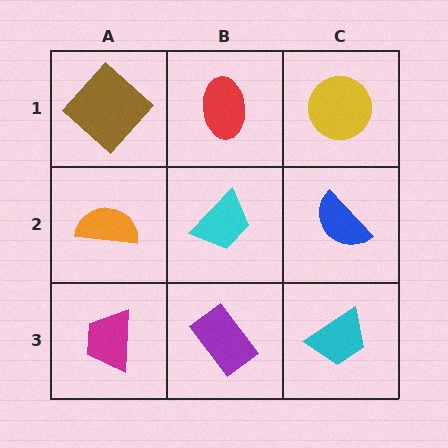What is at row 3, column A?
A magenta trapezoid.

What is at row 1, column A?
A brown diamond.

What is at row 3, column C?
A cyan trapezoid.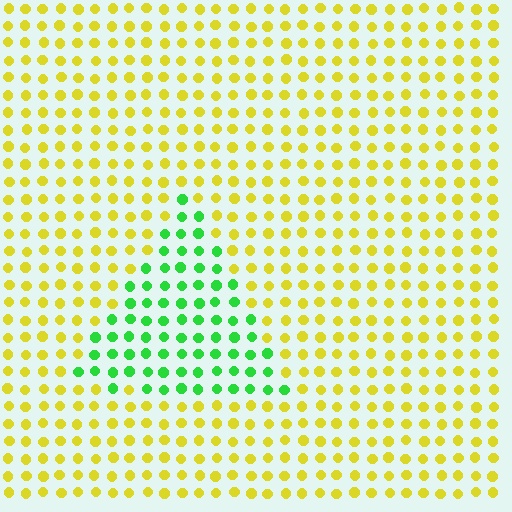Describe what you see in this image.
The image is filled with small yellow elements in a uniform arrangement. A triangle-shaped region is visible where the elements are tinted to a slightly different hue, forming a subtle color boundary.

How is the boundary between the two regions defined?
The boundary is defined purely by a slight shift in hue (about 68 degrees). Spacing, size, and orientation are identical on both sides.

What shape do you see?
I see a triangle.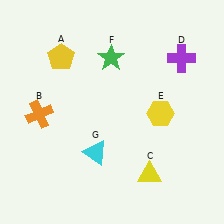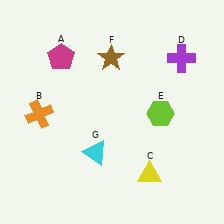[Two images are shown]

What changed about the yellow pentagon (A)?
In Image 1, A is yellow. In Image 2, it changed to magenta.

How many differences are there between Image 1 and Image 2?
There are 3 differences between the two images.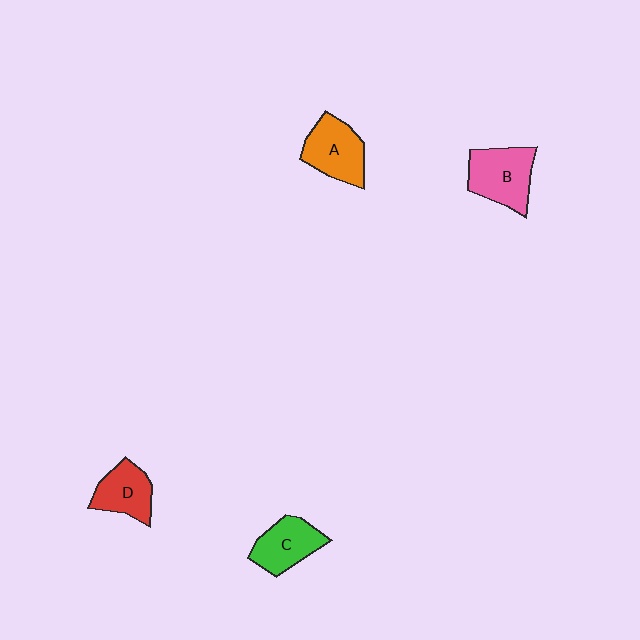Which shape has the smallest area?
Shape D (red).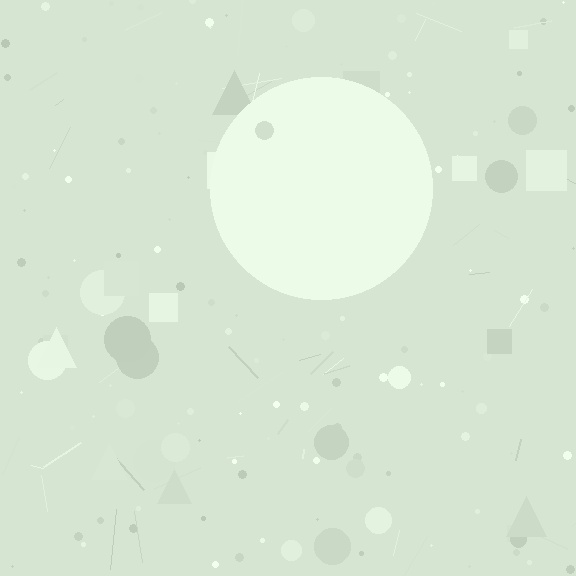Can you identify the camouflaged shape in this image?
The camouflaged shape is a circle.